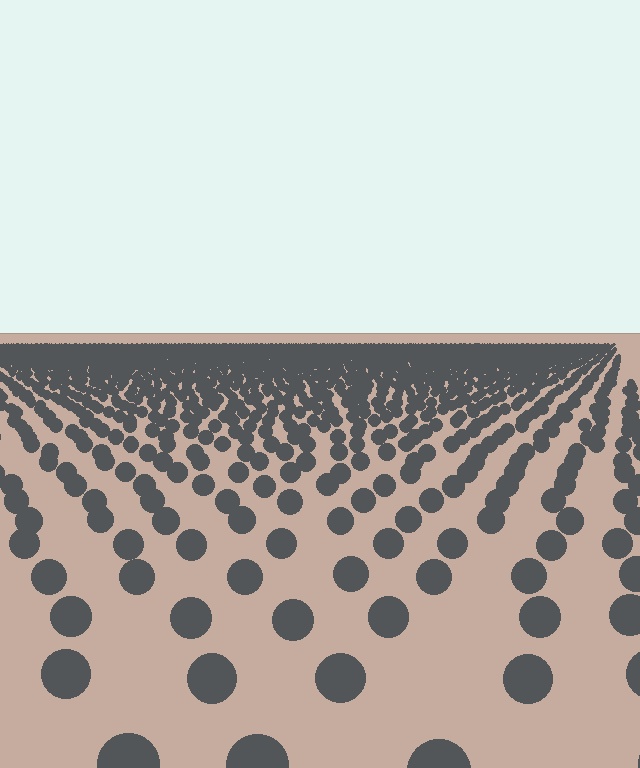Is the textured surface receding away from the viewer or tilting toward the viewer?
The surface is receding away from the viewer. Texture elements get smaller and denser toward the top.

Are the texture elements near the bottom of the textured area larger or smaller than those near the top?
Larger. Near the bottom, elements are closer to the viewer and appear at a bigger on-screen size.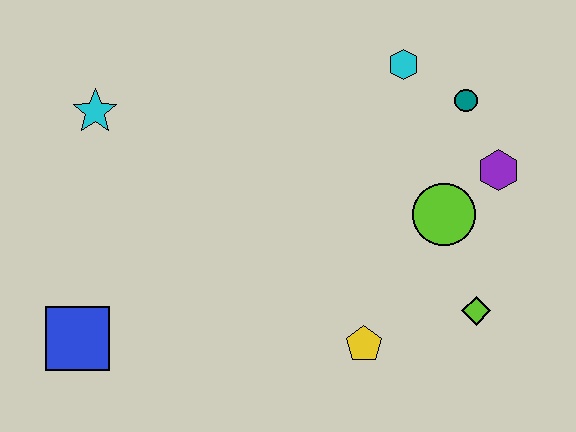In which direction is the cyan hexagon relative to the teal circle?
The cyan hexagon is to the left of the teal circle.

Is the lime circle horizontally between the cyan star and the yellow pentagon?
No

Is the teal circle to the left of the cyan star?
No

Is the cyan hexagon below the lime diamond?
No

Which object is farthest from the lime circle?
The blue square is farthest from the lime circle.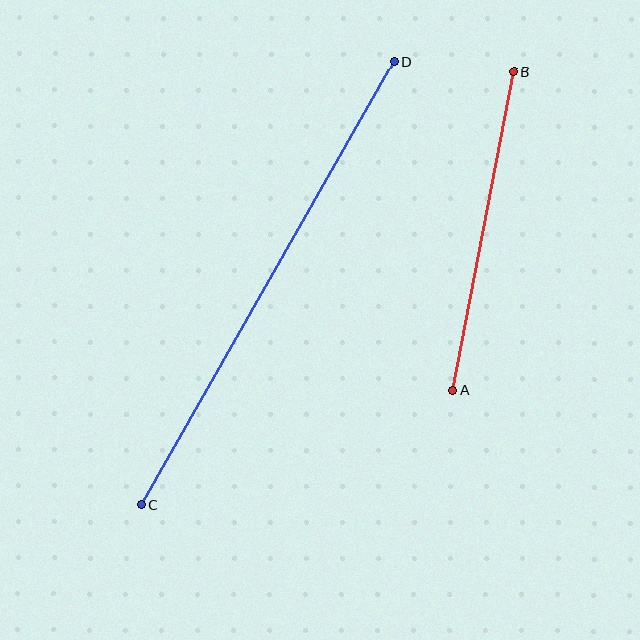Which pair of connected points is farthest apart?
Points C and D are farthest apart.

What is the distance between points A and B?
The distance is approximately 324 pixels.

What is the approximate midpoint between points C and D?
The midpoint is at approximately (267, 283) pixels.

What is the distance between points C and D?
The distance is approximately 510 pixels.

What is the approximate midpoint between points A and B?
The midpoint is at approximately (483, 232) pixels.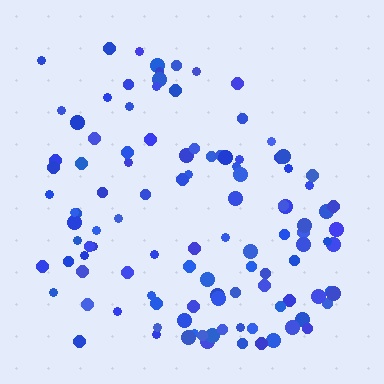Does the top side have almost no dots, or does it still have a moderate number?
Still a moderate number, just noticeably fewer than the bottom.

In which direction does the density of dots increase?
From top to bottom, with the bottom side densest.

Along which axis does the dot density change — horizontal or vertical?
Vertical.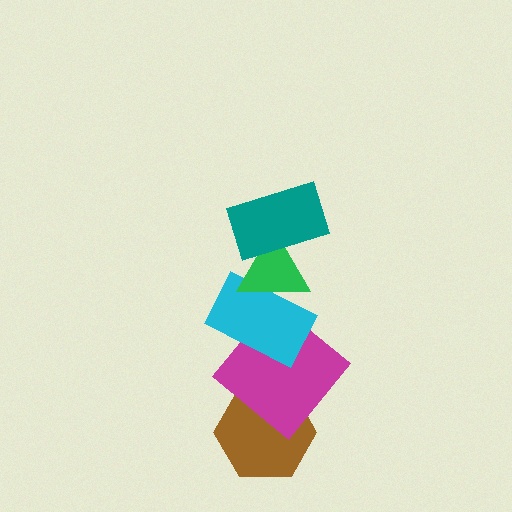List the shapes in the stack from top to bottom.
From top to bottom: the teal rectangle, the green triangle, the cyan rectangle, the magenta diamond, the brown hexagon.